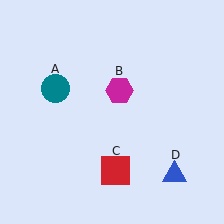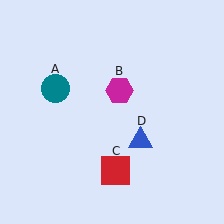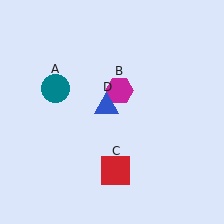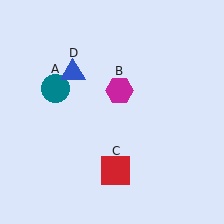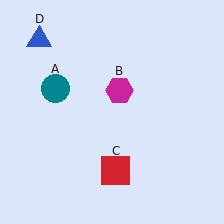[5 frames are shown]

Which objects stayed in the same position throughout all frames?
Teal circle (object A) and magenta hexagon (object B) and red square (object C) remained stationary.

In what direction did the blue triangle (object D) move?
The blue triangle (object D) moved up and to the left.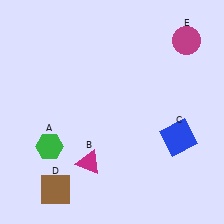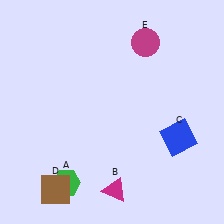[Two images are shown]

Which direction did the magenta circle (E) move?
The magenta circle (E) moved left.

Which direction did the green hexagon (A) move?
The green hexagon (A) moved down.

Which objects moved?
The objects that moved are: the green hexagon (A), the magenta triangle (B), the magenta circle (E).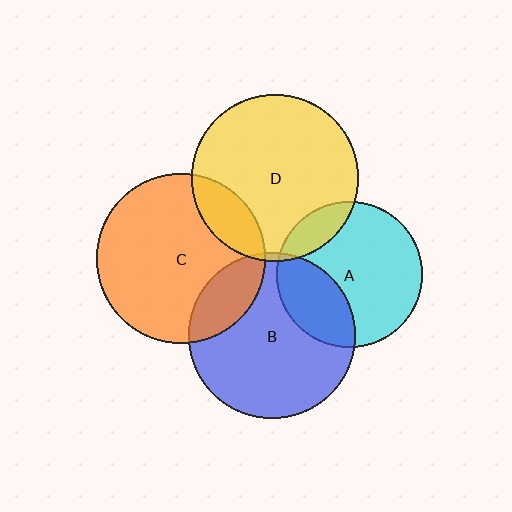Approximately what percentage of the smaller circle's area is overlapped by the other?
Approximately 15%.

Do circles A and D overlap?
Yes.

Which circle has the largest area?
Circle C (orange).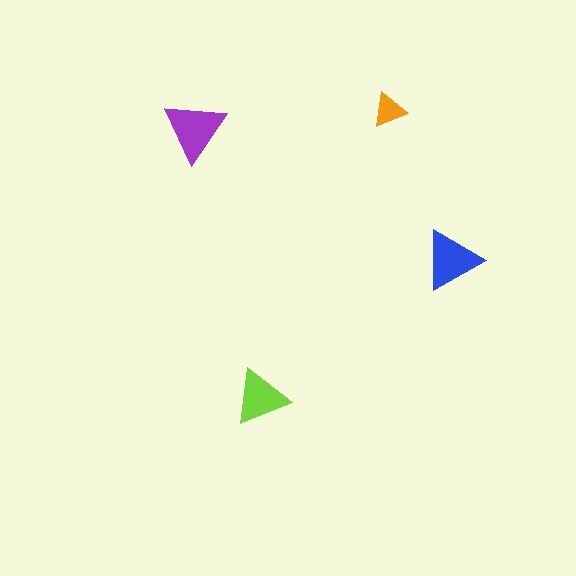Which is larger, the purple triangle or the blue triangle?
The purple one.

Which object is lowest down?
The lime triangle is bottommost.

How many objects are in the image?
There are 4 objects in the image.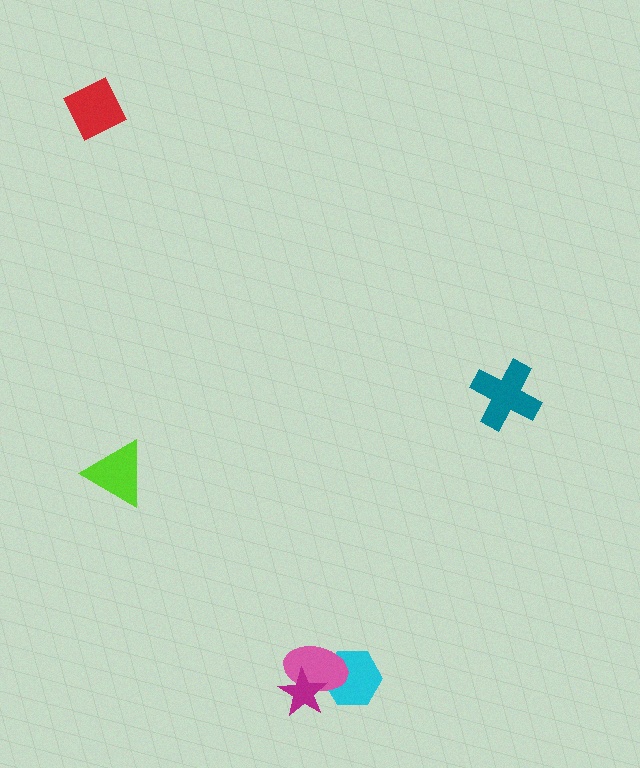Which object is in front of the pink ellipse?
The magenta star is in front of the pink ellipse.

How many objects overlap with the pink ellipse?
2 objects overlap with the pink ellipse.